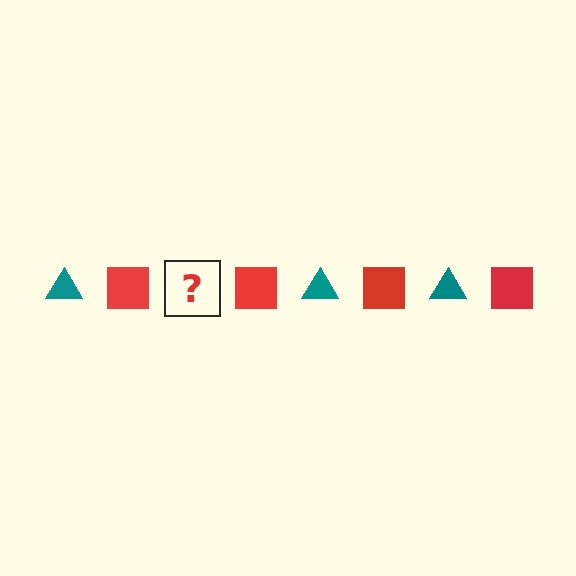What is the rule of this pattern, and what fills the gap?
The rule is that the pattern alternates between teal triangle and red square. The gap should be filled with a teal triangle.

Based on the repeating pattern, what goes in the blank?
The blank should be a teal triangle.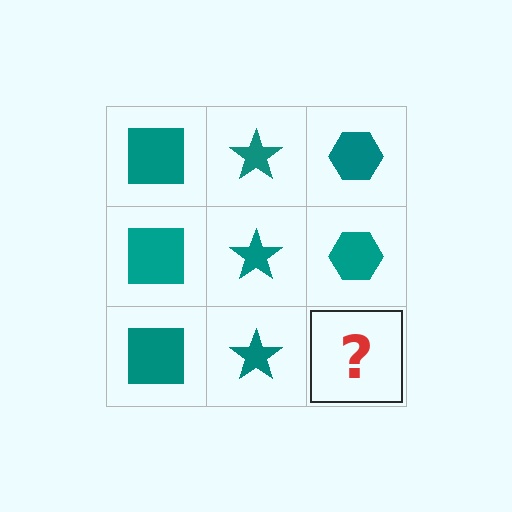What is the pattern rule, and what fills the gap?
The rule is that each column has a consistent shape. The gap should be filled with a teal hexagon.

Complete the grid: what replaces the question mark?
The question mark should be replaced with a teal hexagon.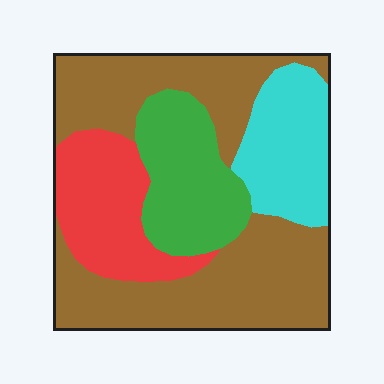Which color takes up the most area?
Brown, at roughly 50%.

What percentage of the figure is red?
Red takes up about one sixth (1/6) of the figure.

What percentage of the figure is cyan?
Cyan covers 16% of the figure.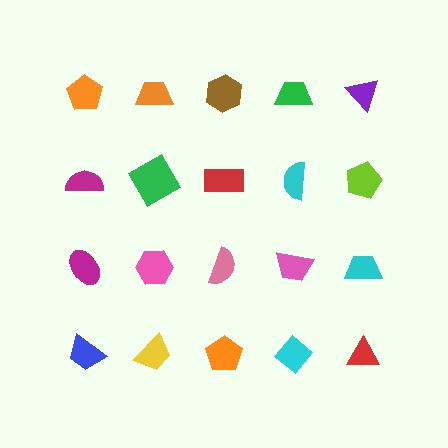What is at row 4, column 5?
A red triangle.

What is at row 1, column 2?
An orange trapezoid.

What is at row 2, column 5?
A lime pentagon.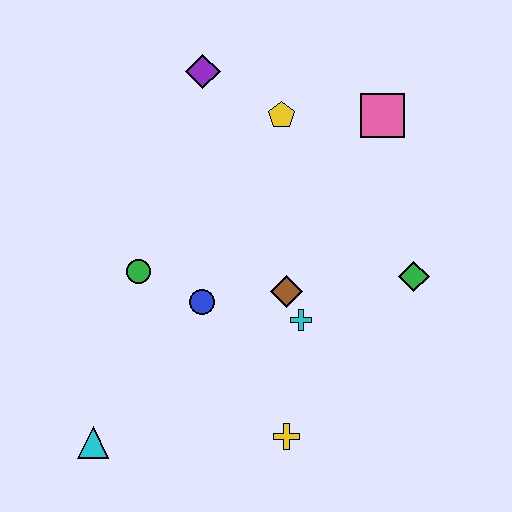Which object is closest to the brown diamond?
The cyan cross is closest to the brown diamond.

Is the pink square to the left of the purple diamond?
No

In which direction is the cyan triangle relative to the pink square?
The cyan triangle is below the pink square.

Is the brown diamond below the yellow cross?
No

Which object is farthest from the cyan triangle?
The pink square is farthest from the cyan triangle.